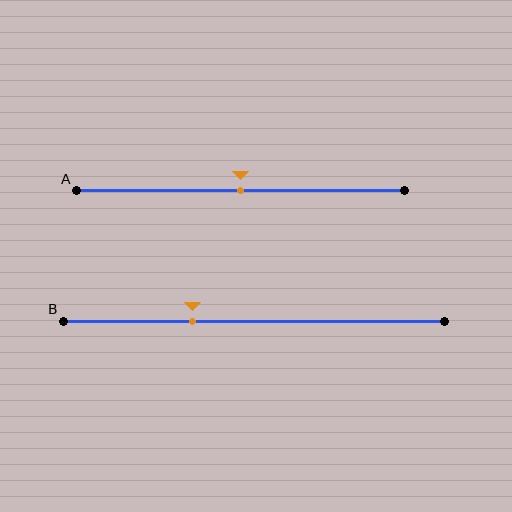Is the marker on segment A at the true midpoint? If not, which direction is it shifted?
Yes, the marker on segment A is at the true midpoint.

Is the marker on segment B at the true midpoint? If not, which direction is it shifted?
No, the marker on segment B is shifted to the left by about 16% of the segment length.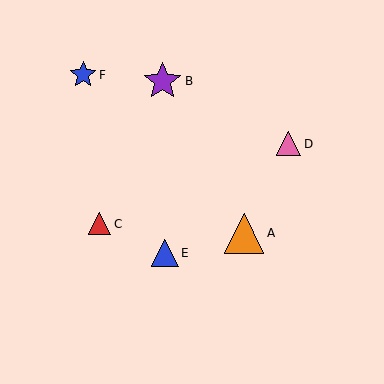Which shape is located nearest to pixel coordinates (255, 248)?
The orange triangle (labeled A) at (244, 233) is nearest to that location.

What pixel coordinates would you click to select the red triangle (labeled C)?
Click at (99, 224) to select the red triangle C.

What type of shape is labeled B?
Shape B is a purple star.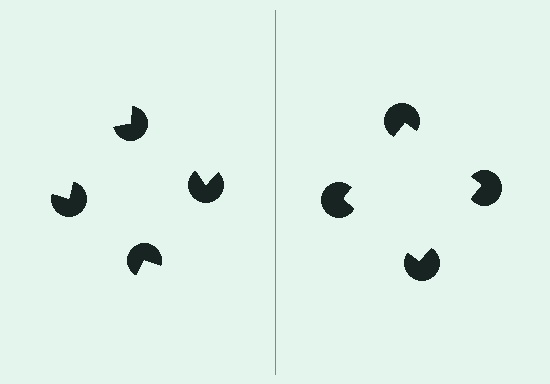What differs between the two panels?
The pac-man discs are positioned identically on both sides; only the wedge orientations differ. On the right they align to a square; on the left they are misaligned.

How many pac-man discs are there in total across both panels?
8 — 4 on each side.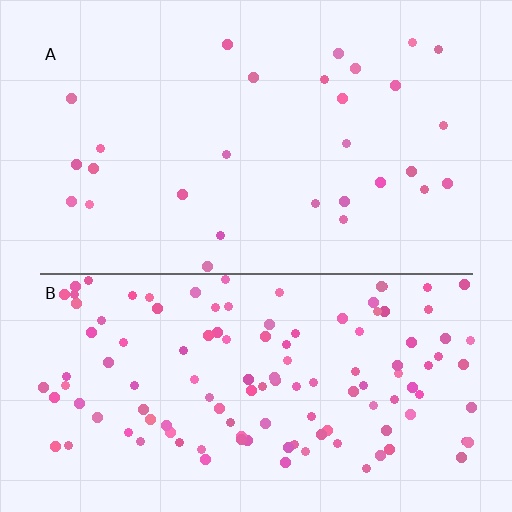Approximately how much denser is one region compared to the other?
Approximately 4.3× — region B over region A.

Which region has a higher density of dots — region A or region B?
B (the bottom).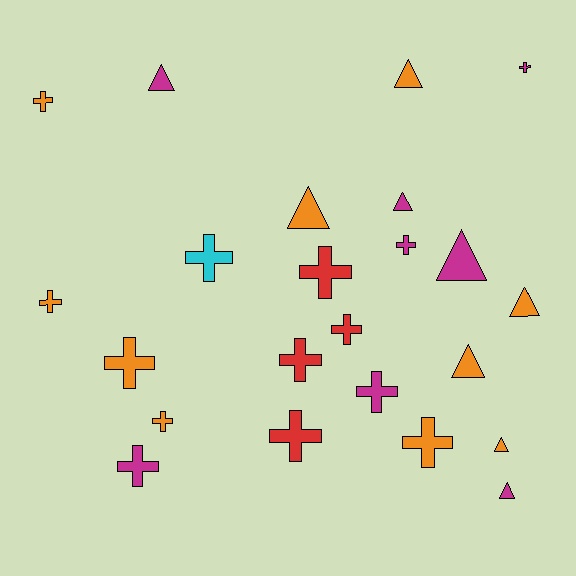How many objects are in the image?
There are 23 objects.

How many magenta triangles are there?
There are 4 magenta triangles.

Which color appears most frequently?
Orange, with 10 objects.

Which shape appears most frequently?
Cross, with 14 objects.